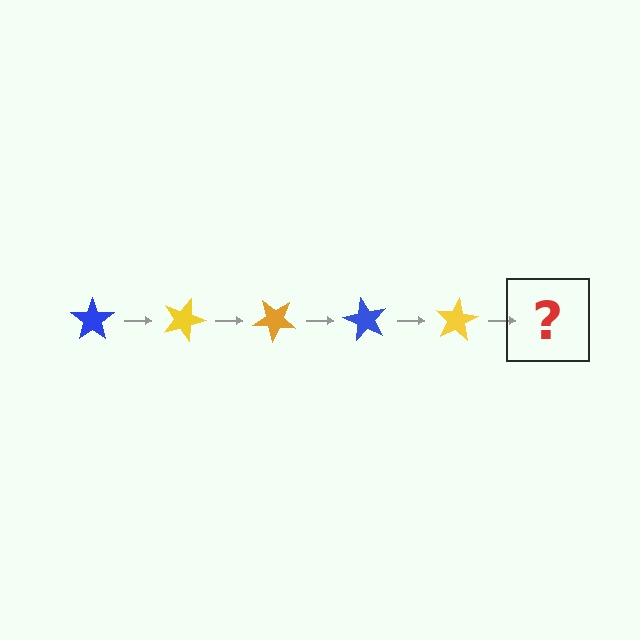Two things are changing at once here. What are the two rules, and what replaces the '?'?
The two rules are that it rotates 20 degrees each step and the color cycles through blue, yellow, and orange. The '?' should be an orange star, rotated 100 degrees from the start.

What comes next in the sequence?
The next element should be an orange star, rotated 100 degrees from the start.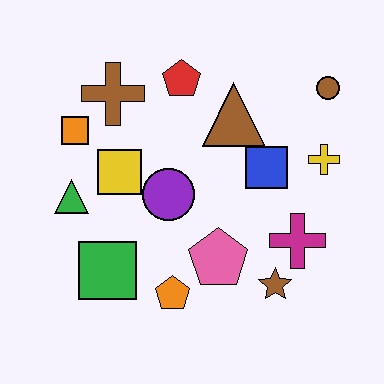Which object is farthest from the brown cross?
The brown star is farthest from the brown cross.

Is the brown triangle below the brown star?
No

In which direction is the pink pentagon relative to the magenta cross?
The pink pentagon is to the left of the magenta cross.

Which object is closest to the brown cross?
The orange square is closest to the brown cross.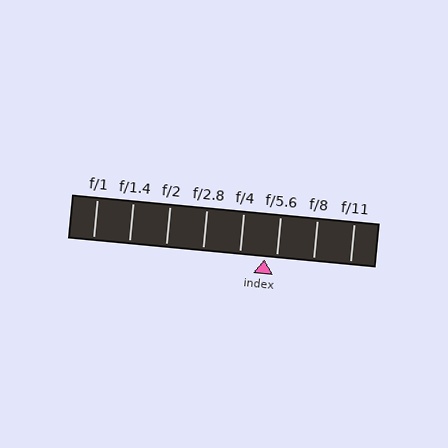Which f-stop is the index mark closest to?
The index mark is closest to f/5.6.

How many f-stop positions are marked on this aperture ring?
There are 8 f-stop positions marked.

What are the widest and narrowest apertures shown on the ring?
The widest aperture shown is f/1 and the narrowest is f/11.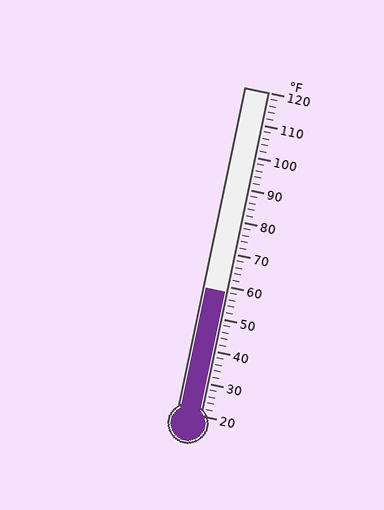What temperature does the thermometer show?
The thermometer shows approximately 58°F.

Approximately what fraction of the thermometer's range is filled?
The thermometer is filled to approximately 40% of its range.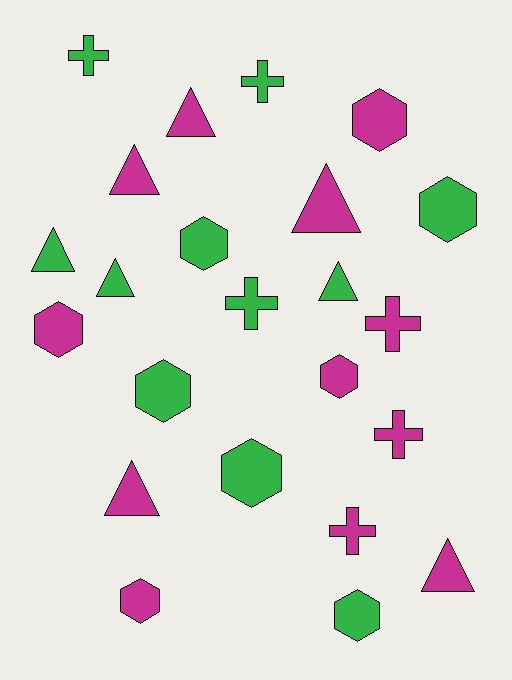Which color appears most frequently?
Magenta, with 12 objects.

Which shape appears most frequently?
Hexagon, with 9 objects.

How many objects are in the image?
There are 23 objects.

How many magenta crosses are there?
There are 3 magenta crosses.